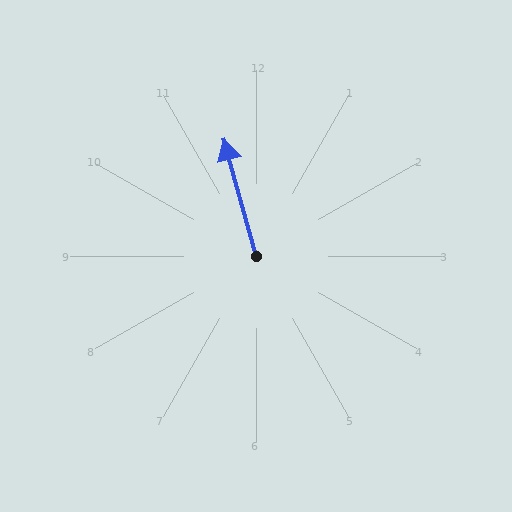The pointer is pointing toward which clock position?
Roughly 11 o'clock.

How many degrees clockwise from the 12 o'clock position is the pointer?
Approximately 345 degrees.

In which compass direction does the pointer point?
North.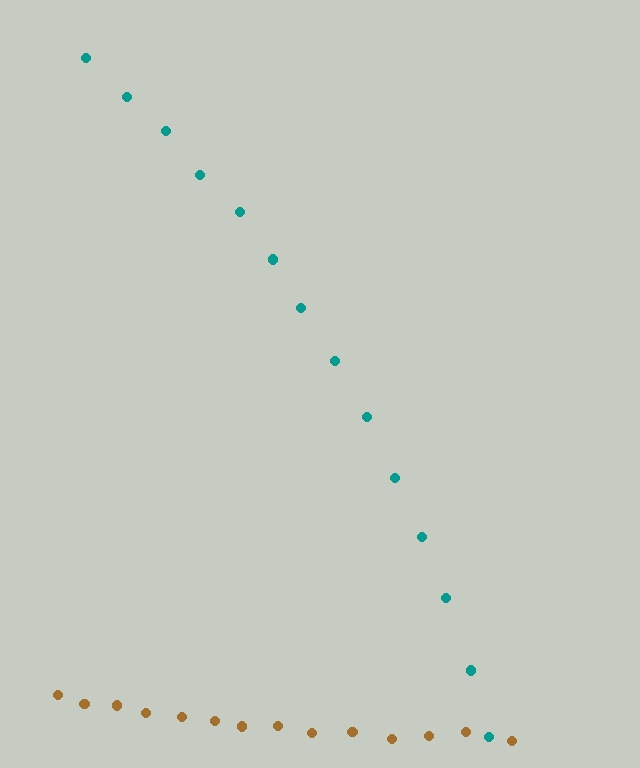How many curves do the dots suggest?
There are 2 distinct paths.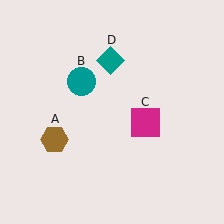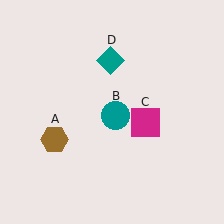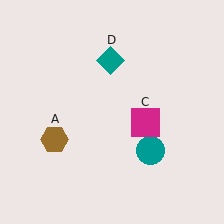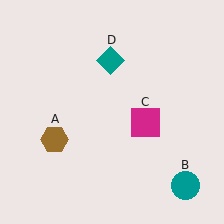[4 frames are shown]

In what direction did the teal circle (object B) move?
The teal circle (object B) moved down and to the right.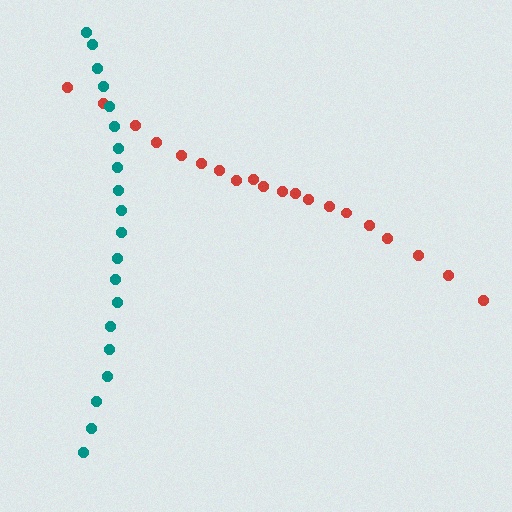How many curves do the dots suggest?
There are 2 distinct paths.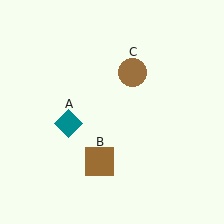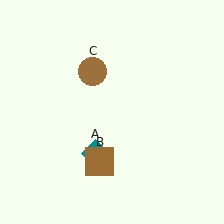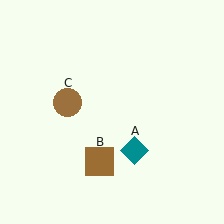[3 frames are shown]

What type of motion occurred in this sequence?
The teal diamond (object A), brown circle (object C) rotated counterclockwise around the center of the scene.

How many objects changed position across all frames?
2 objects changed position: teal diamond (object A), brown circle (object C).